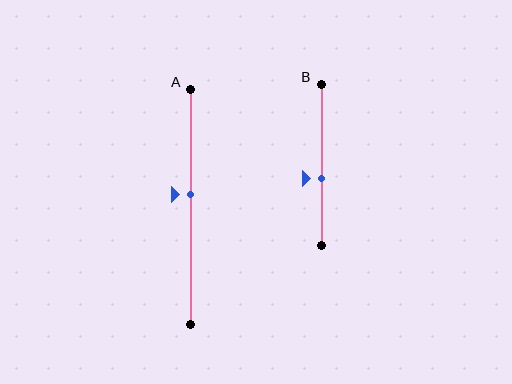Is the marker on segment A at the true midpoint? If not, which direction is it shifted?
No, the marker on segment A is shifted upward by about 5% of the segment length.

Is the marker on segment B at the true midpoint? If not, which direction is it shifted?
No, the marker on segment B is shifted downward by about 8% of the segment length.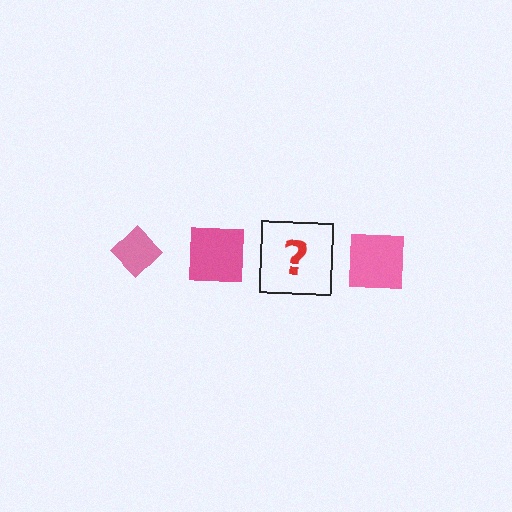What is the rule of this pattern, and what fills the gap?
The rule is that the pattern cycles through diamond, square shapes in pink. The gap should be filled with a pink diamond.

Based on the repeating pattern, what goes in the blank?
The blank should be a pink diamond.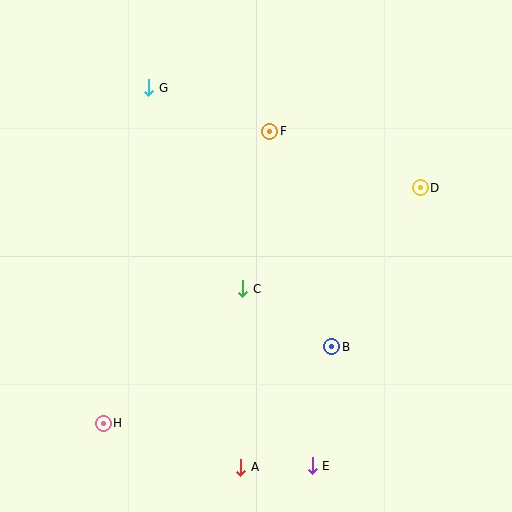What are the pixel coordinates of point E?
Point E is at (312, 466).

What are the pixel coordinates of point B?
Point B is at (332, 347).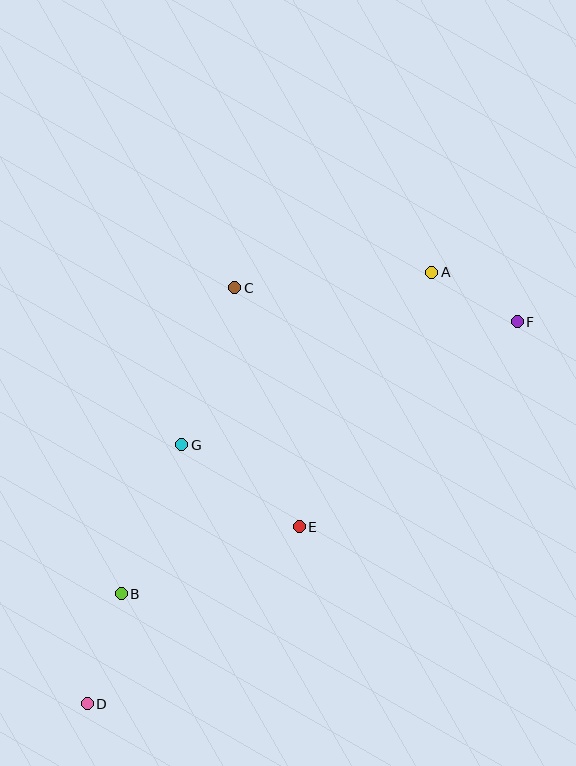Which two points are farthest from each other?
Points D and F are farthest from each other.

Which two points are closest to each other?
Points A and F are closest to each other.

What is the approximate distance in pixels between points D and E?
The distance between D and E is approximately 276 pixels.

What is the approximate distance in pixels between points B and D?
The distance between B and D is approximately 115 pixels.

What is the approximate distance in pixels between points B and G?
The distance between B and G is approximately 161 pixels.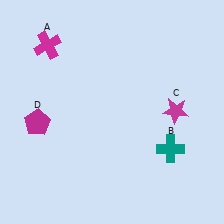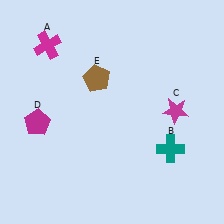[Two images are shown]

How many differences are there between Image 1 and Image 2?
There is 1 difference between the two images.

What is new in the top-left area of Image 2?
A brown pentagon (E) was added in the top-left area of Image 2.